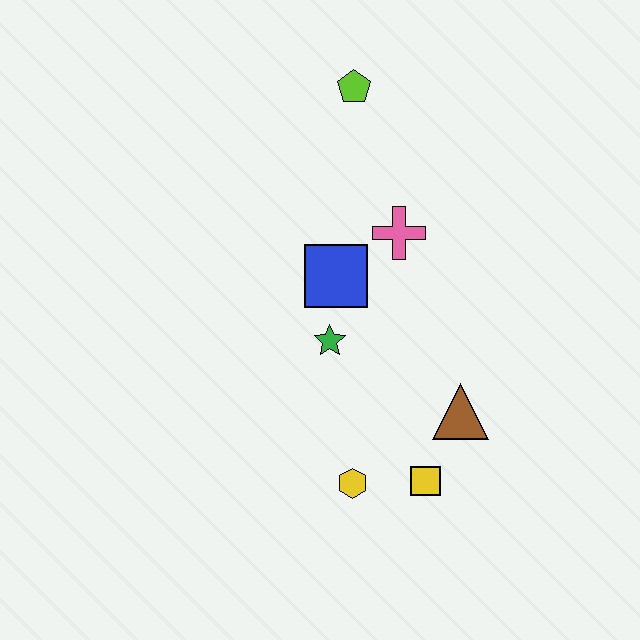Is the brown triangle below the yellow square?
No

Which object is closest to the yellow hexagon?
The yellow square is closest to the yellow hexagon.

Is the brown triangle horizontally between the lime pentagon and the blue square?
No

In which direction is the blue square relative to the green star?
The blue square is above the green star.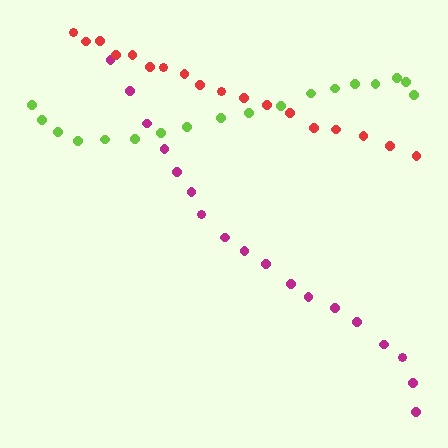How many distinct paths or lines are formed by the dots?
There are 3 distinct paths.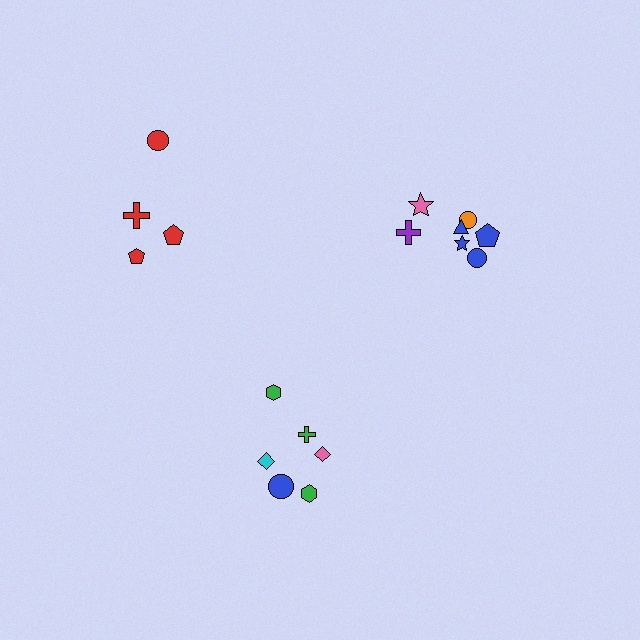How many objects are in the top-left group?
There are 4 objects.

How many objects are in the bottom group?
There are 6 objects.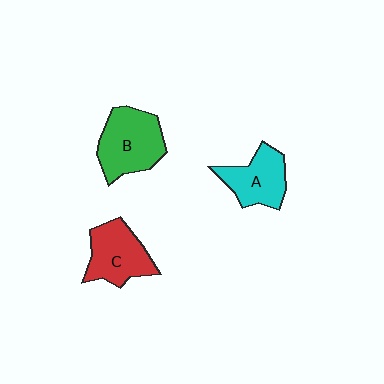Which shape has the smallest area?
Shape A (cyan).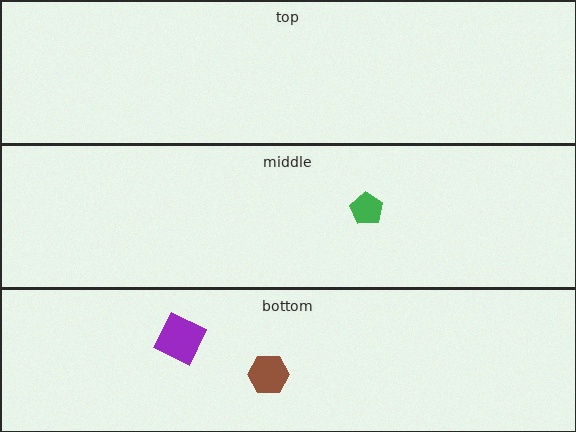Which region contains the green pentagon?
The middle region.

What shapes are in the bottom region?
The purple square, the brown hexagon.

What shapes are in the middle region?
The green pentagon.